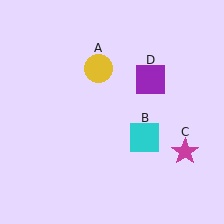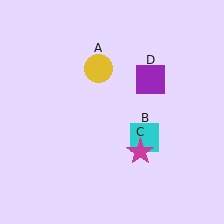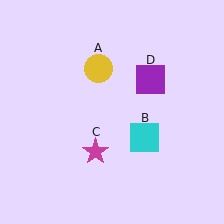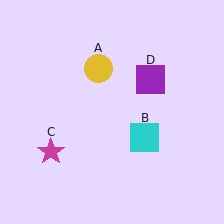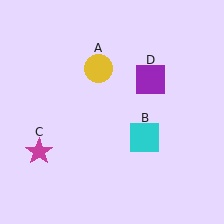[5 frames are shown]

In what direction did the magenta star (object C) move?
The magenta star (object C) moved left.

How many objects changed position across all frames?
1 object changed position: magenta star (object C).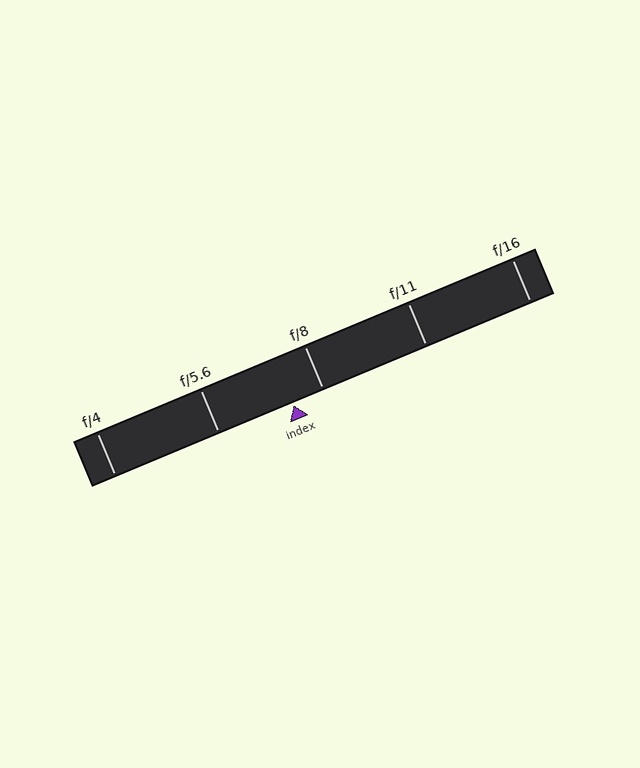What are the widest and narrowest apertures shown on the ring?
The widest aperture shown is f/4 and the narrowest is f/16.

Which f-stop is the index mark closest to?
The index mark is closest to f/8.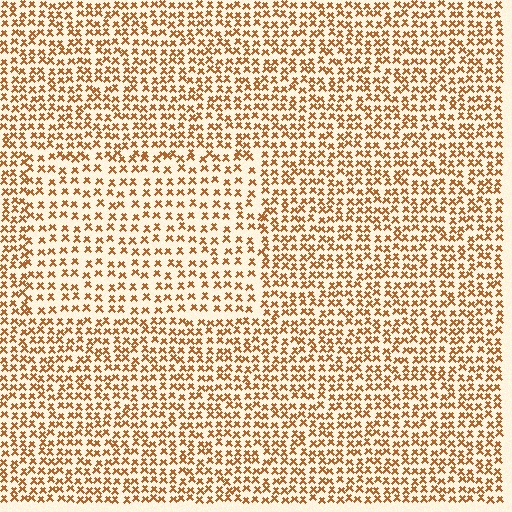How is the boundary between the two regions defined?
The boundary is defined by a change in element density (approximately 1.6x ratio). All elements are the same color, size, and shape.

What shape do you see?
I see a rectangle.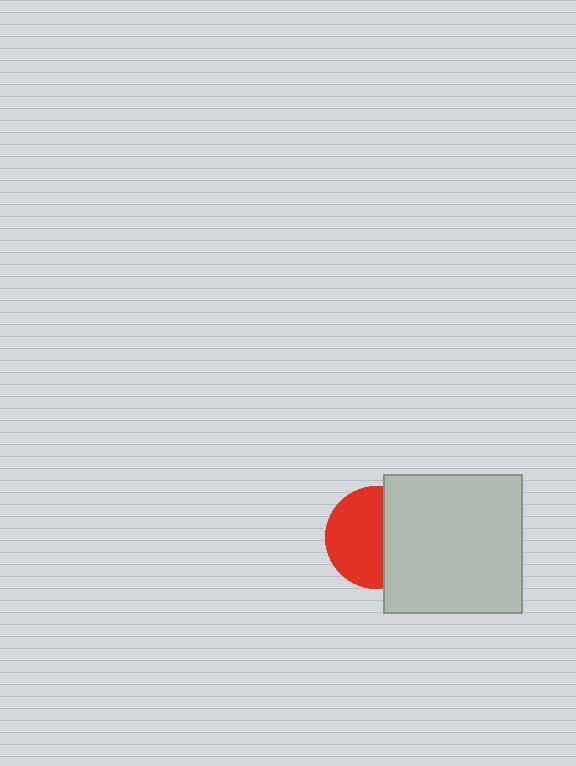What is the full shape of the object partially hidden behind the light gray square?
The partially hidden object is a red circle.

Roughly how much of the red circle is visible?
About half of it is visible (roughly 59%).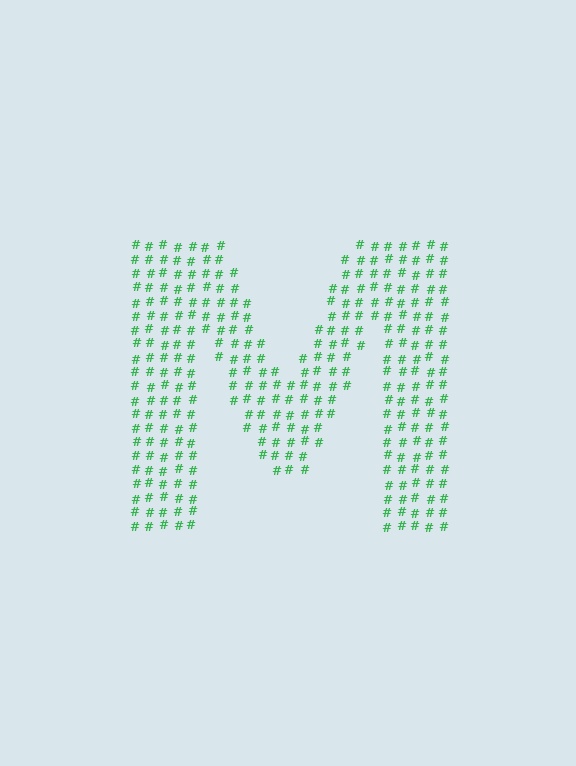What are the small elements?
The small elements are hash symbols.